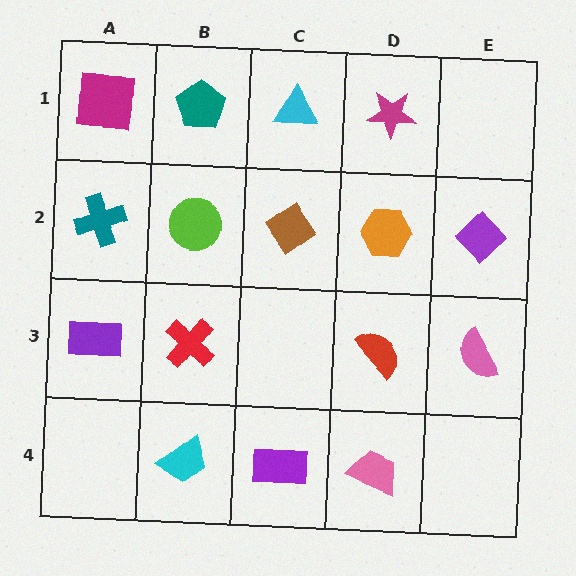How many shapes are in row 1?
4 shapes.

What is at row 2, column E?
A purple diamond.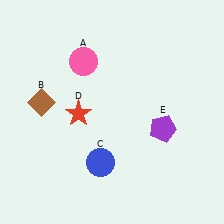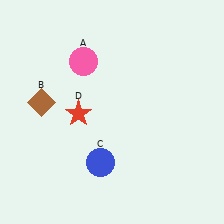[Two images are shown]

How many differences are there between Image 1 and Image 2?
There is 1 difference between the two images.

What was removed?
The purple pentagon (E) was removed in Image 2.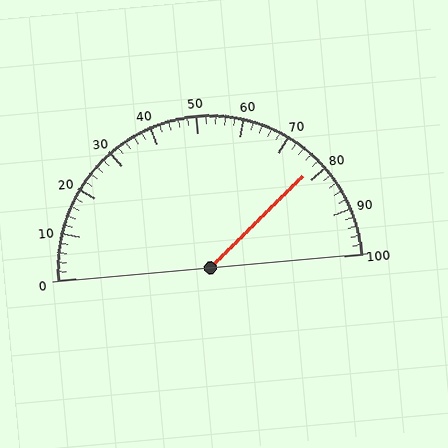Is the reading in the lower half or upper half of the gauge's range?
The reading is in the upper half of the range (0 to 100).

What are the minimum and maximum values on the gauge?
The gauge ranges from 0 to 100.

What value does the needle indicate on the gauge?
The needle indicates approximately 78.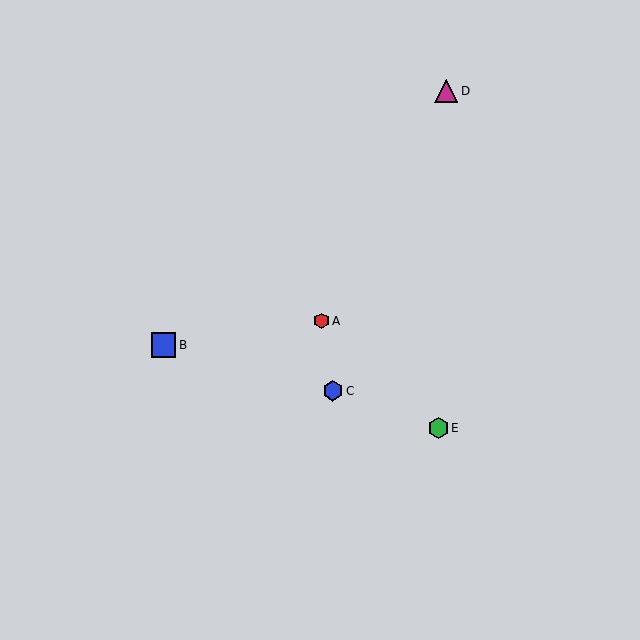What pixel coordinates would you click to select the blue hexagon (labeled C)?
Click at (333, 391) to select the blue hexagon C.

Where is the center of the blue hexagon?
The center of the blue hexagon is at (333, 391).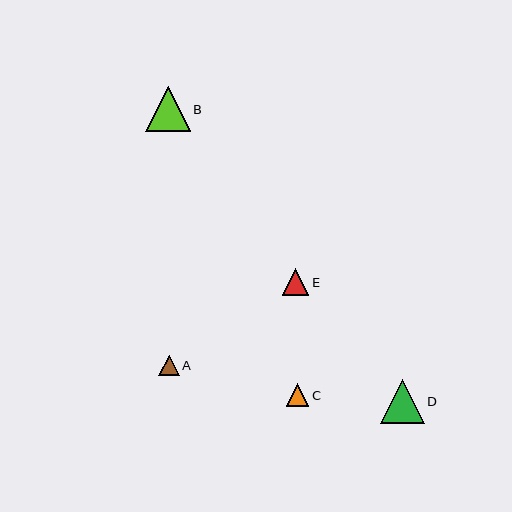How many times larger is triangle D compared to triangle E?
Triangle D is approximately 1.7 times the size of triangle E.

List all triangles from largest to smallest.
From largest to smallest: B, D, E, C, A.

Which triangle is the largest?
Triangle B is the largest with a size of approximately 45 pixels.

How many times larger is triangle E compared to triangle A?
Triangle E is approximately 1.3 times the size of triangle A.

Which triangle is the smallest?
Triangle A is the smallest with a size of approximately 21 pixels.